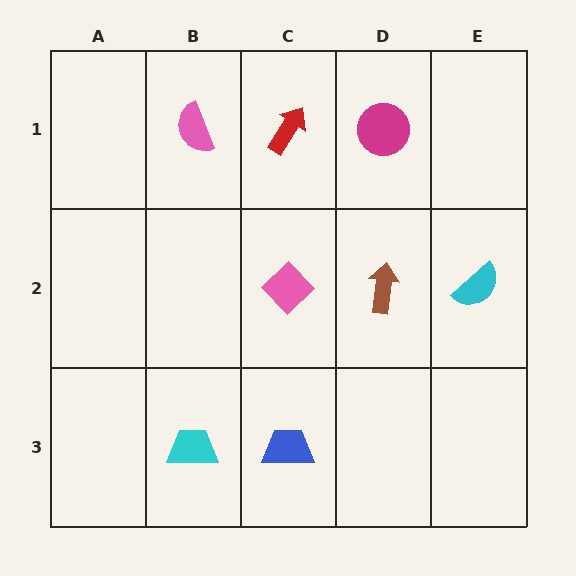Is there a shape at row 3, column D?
No, that cell is empty.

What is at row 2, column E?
A cyan semicircle.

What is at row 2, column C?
A pink diamond.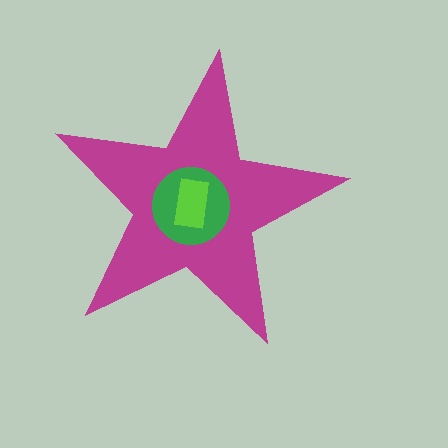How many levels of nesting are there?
3.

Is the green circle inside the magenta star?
Yes.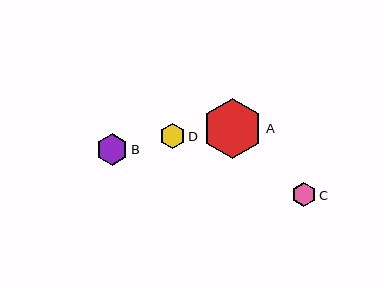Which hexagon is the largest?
Hexagon A is the largest with a size of approximately 61 pixels.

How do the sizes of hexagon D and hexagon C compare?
Hexagon D and hexagon C are approximately the same size.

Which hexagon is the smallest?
Hexagon C is the smallest with a size of approximately 25 pixels.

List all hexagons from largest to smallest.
From largest to smallest: A, B, D, C.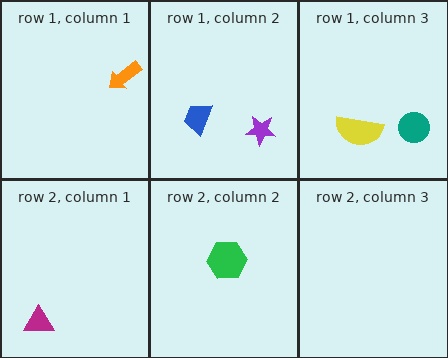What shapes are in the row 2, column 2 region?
The green hexagon.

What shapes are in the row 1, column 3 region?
The yellow semicircle, the teal circle.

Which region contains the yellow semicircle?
The row 1, column 3 region.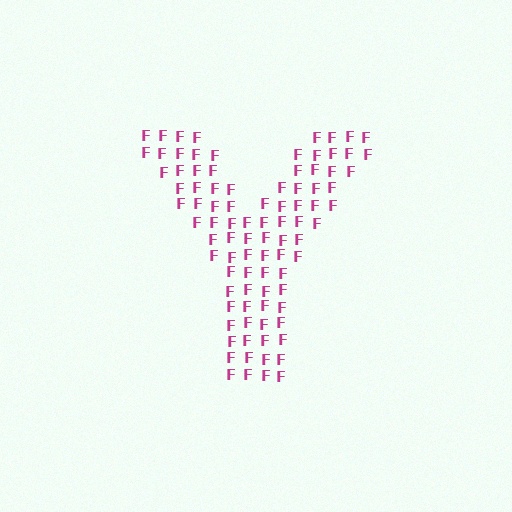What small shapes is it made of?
It is made of small letter F's.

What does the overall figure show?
The overall figure shows the letter Y.